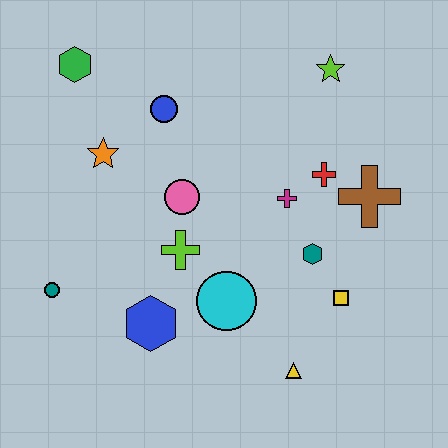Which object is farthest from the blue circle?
The yellow triangle is farthest from the blue circle.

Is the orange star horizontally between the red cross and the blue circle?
No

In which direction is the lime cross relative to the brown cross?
The lime cross is to the left of the brown cross.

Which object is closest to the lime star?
The red cross is closest to the lime star.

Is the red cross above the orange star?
No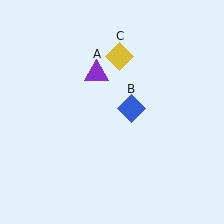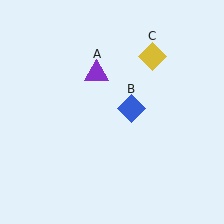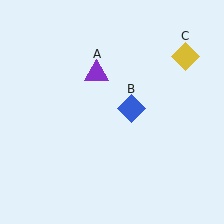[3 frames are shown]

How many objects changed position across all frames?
1 object changed position: yellow diamond (object C).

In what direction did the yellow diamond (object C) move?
The yellow diamond (object C) moved right.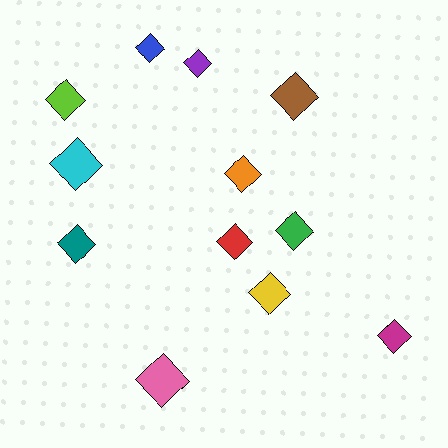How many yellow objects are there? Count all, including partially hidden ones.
There is 1 yellow object.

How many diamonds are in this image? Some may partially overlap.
There are 12 diamonds.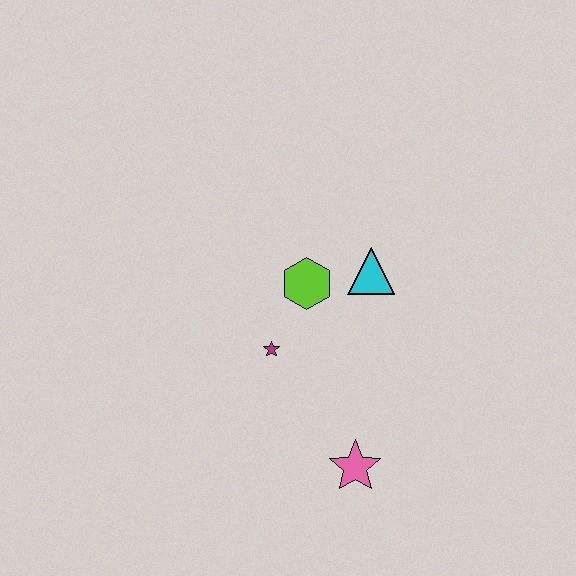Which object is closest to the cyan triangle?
The lime hexagon is closest to the cyan triangle.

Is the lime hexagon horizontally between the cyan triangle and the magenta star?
Yes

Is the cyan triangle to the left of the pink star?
No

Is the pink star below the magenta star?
Yes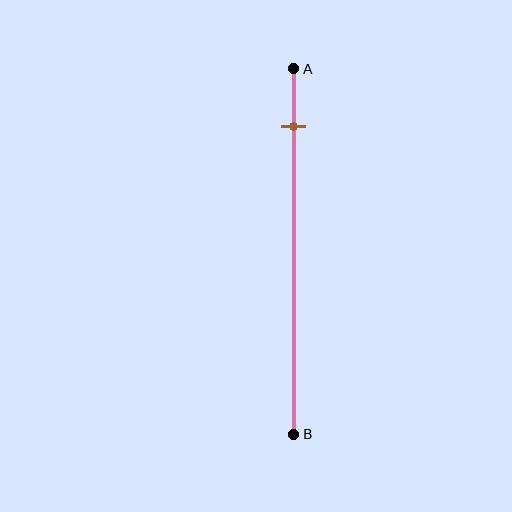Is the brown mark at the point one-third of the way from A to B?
No, the mark is at about 15% from A, not at the 33% one-third point.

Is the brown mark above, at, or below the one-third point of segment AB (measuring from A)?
The brown mark is above the one-third point of segment AB.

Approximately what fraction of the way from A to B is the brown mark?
The brown mark is approximately 15% of the way from A to B.